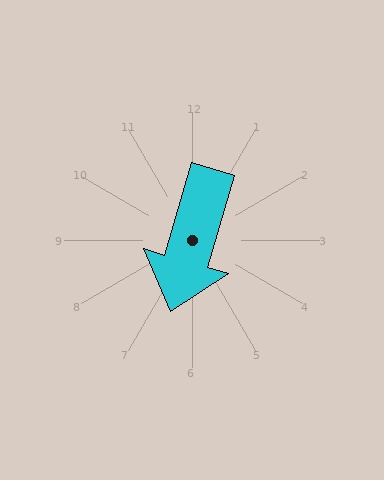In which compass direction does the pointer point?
South.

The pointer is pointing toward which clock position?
Roughly 7 o'clock.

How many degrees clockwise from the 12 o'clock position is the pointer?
Approximately 196 degrees.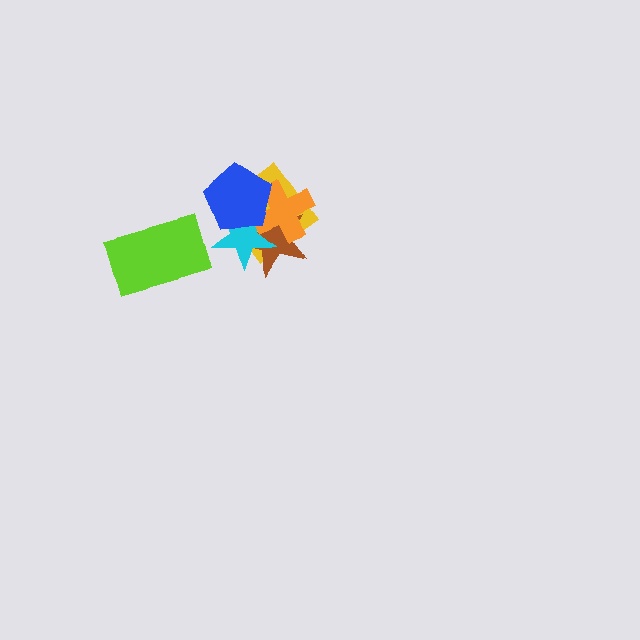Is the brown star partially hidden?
Yes, it is partially covered by another shape.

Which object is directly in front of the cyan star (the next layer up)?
The orange cross is directly in front of the cyan star.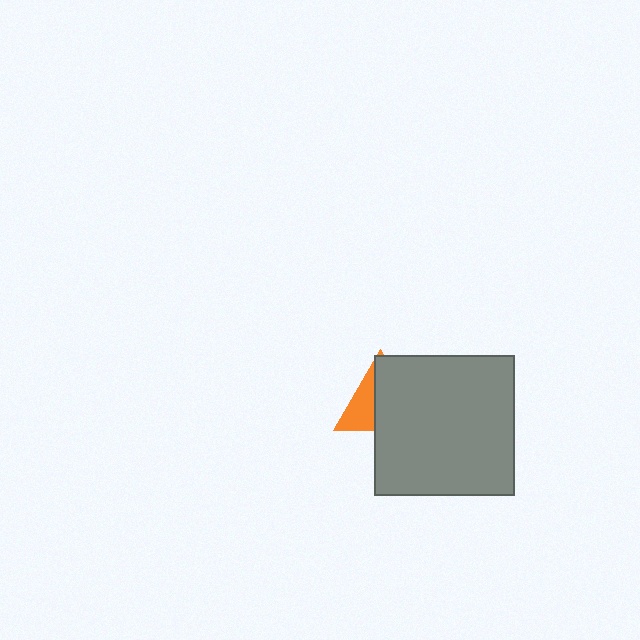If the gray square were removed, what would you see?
You would see the complete orange triangle.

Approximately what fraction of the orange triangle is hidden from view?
Roughly 63% of the orange triangle is hidden behind the gray square.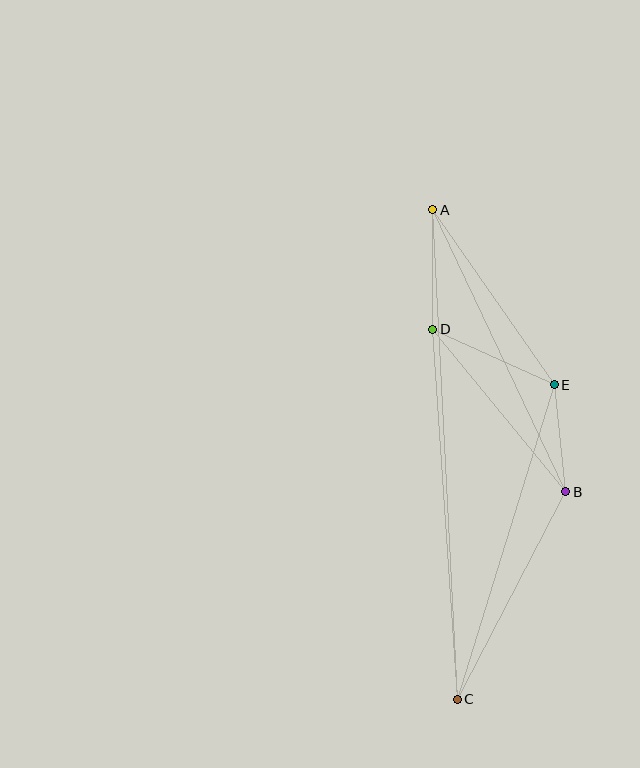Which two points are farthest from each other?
Points A and C are farthest from each other.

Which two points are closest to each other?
Points B and E are closest to each other.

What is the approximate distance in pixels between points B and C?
The distance between B and C is approximately 234 pixels.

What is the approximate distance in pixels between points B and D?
The distance between B and D is approximately 210 pixels.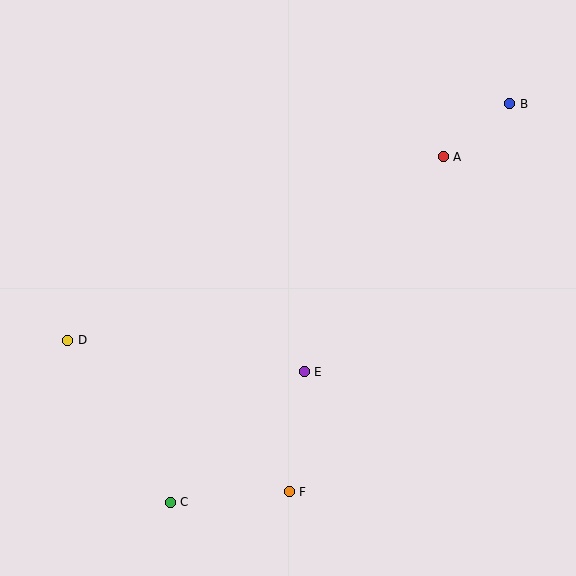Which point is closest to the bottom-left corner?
Point C is closest to the bottom-left corner.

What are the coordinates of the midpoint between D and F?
The midpoint between D and F is at (179, 416).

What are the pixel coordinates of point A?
Point A is at (443, 157).